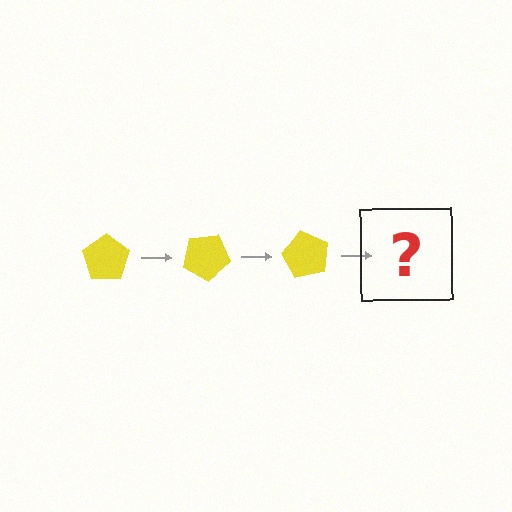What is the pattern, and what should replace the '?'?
The pattern is that the pentagon rotates 30 degrees each step. The '?' should be a yellow pentagon rotated 90 degrees.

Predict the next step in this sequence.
The next step is a yellow pentagon rotated 90 degrees.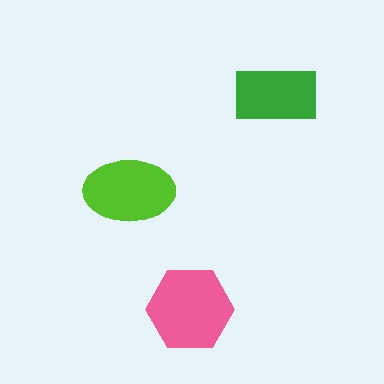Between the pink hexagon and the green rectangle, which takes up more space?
The pink hexagon.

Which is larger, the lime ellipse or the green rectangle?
The lime ellipse.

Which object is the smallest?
The green rectangle.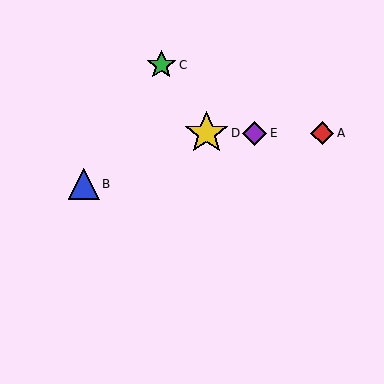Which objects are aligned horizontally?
Objects A, D, E are aligned horizontally.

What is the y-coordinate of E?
Object E is at y≈133.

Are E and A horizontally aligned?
Yes, both are at y≈133.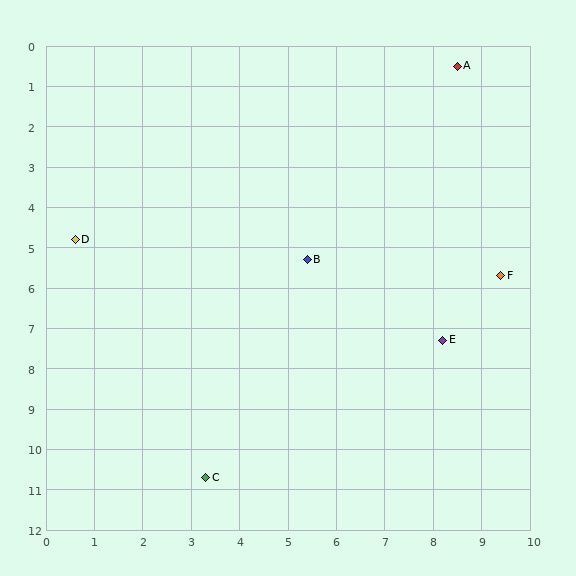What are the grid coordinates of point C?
Point C is at approximately (3.3, 10.7).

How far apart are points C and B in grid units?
Points C and B are about 5.8 grid units apart.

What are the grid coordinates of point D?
Point D is at approximately (0.6, 4.8).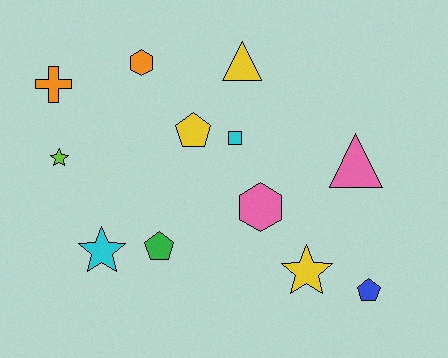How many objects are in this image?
There are 12 objects.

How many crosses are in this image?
There is 1 cross.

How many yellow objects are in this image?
There are 3 yellow objects.